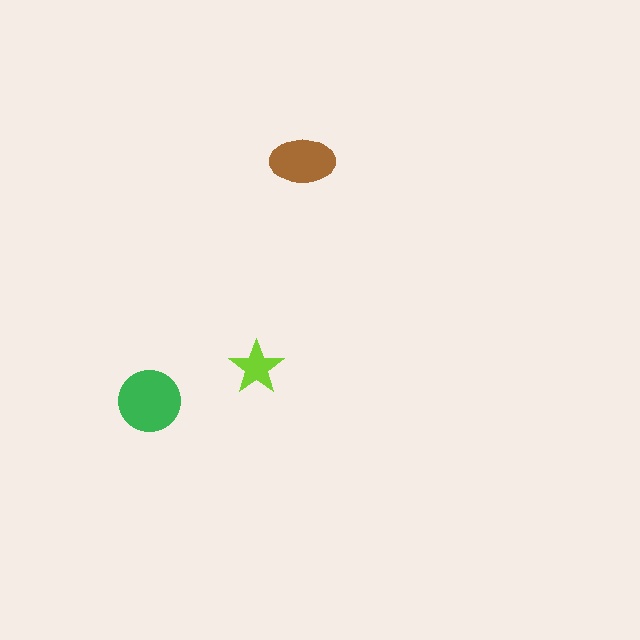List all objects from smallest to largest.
The lime star, the brown ellipse, the green circle.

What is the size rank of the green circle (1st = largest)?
1st.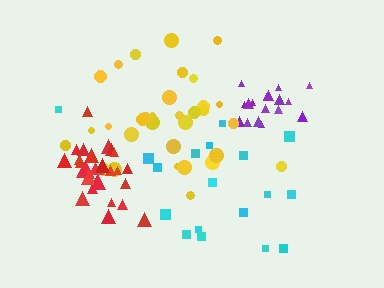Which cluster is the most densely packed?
Red.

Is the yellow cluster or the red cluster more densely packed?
Red.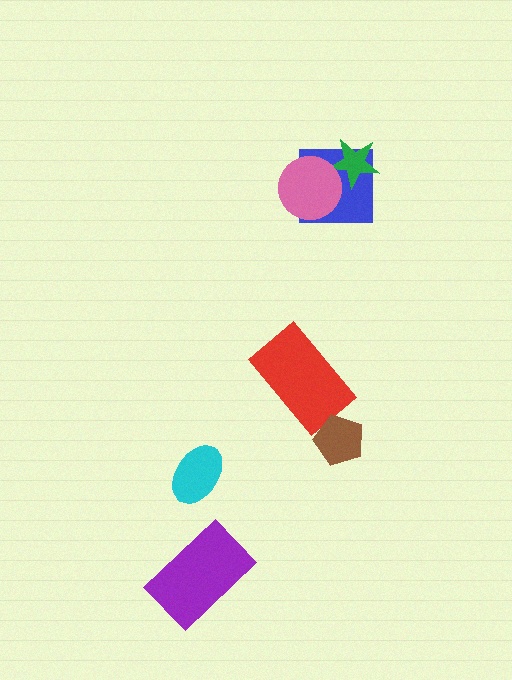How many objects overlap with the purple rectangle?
0 objects overlap with the purple rectangle.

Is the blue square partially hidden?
Yes, it is partially covered by another shape.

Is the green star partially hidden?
Yes, it is partially covered by another shape.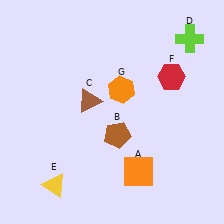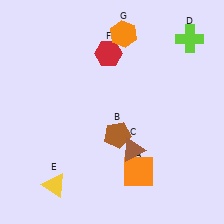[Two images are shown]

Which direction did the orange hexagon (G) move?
The orange hexagon (G) moved up.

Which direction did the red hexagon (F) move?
The red hexagon (F) moved left.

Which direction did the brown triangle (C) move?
The brown triangle (C) moved down.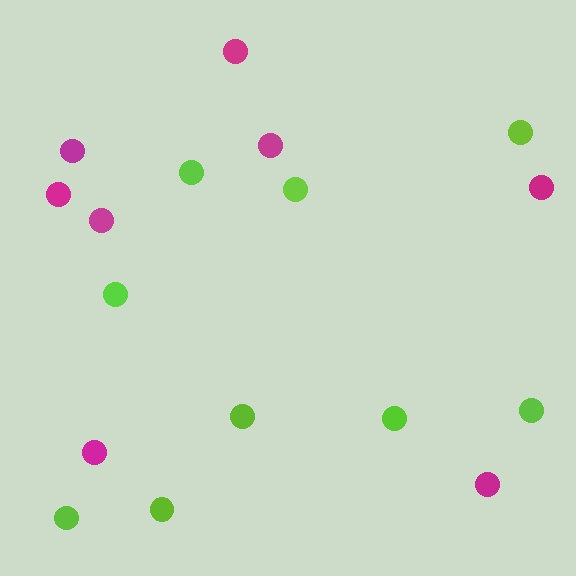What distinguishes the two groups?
There are 2 groups: one group of lime circles (9) and one group of magenta circles (8).